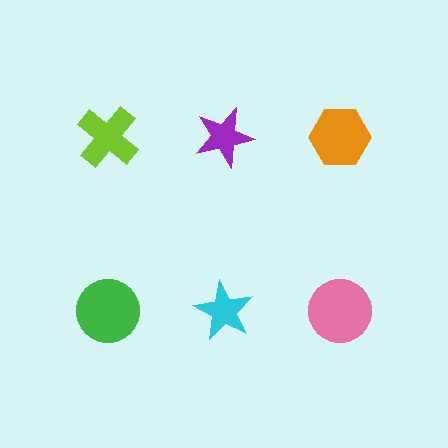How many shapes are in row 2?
3 shapes.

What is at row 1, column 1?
A lime cross.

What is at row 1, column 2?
A purple star.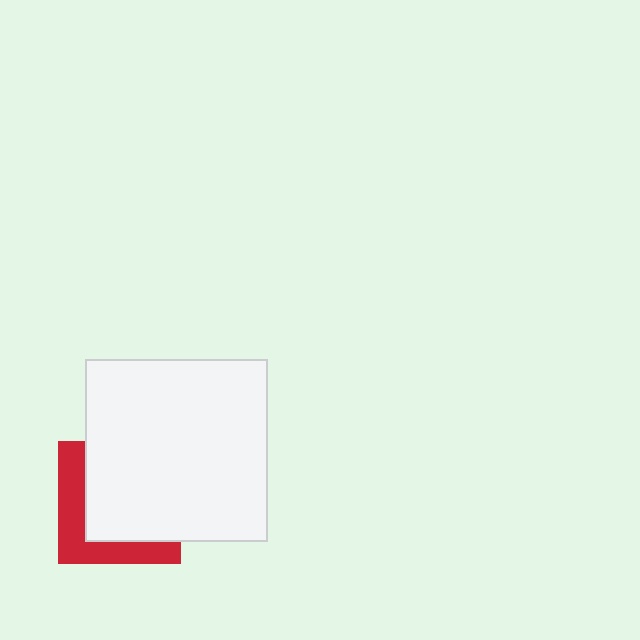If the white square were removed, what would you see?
You would see the complete red square.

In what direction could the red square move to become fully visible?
The red square could move toward the lower-left. That would shift it out from behind the white square entirely.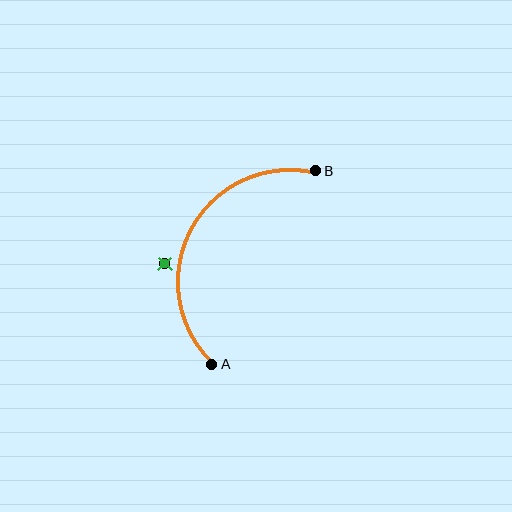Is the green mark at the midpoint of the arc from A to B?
No — the green mark does not lie on the arc at all. It sits slightly outside the curve.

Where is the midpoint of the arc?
The arc midpoint is the point on the curve farthest from the straight line joining A and B. It sits to the left of that line.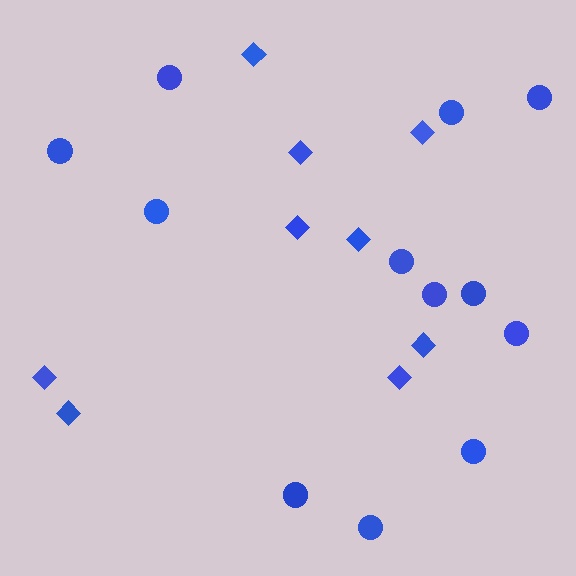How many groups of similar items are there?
There are 2 groups: one group of diamonds (9) and one group of circles (12).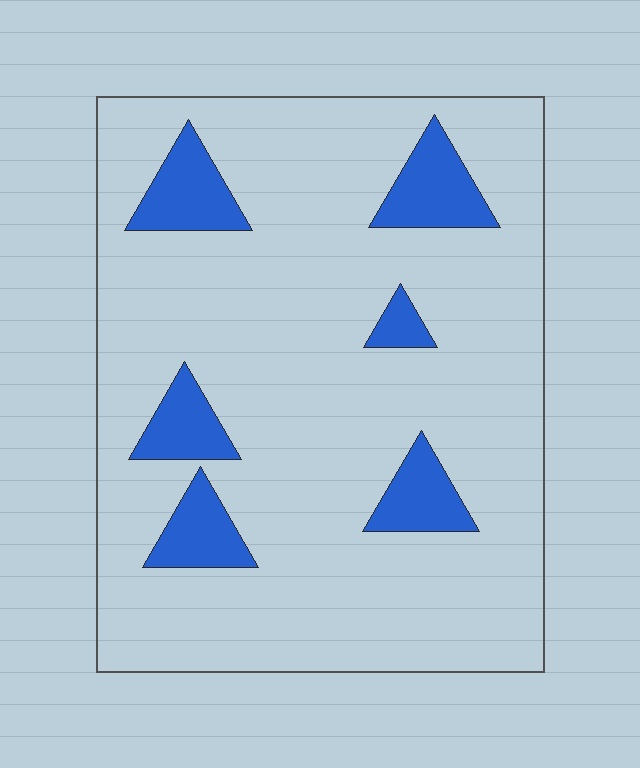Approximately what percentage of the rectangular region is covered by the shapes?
Approximately 15%.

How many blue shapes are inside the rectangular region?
6.